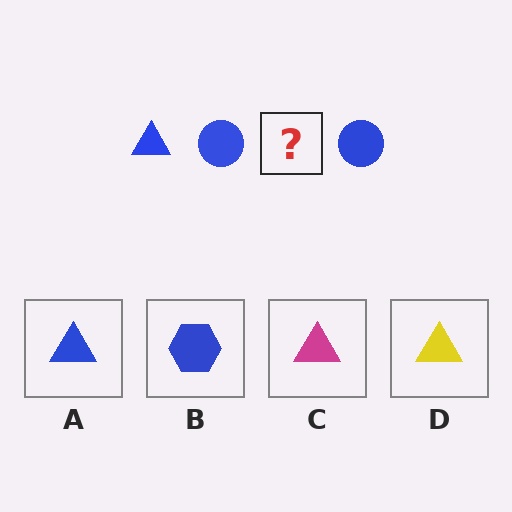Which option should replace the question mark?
Option A.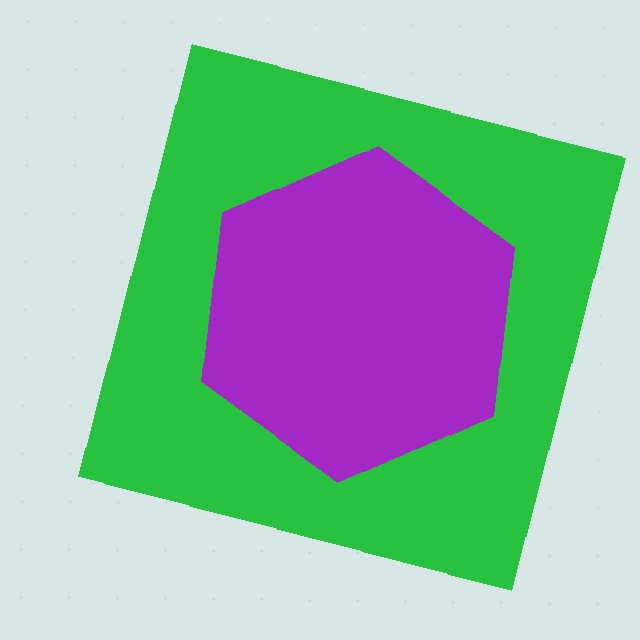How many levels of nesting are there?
2.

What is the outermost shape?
The green square.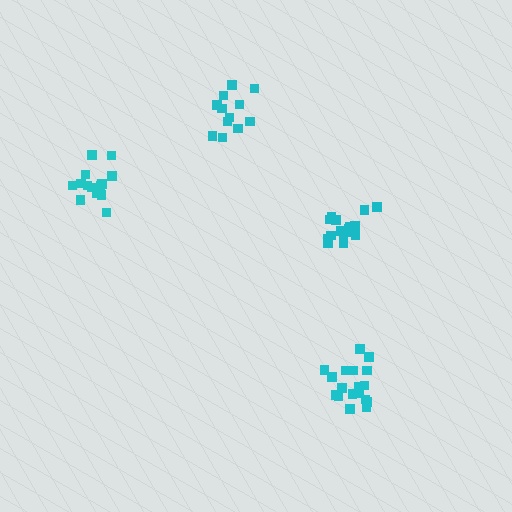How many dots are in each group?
Group 1: 17 dots, Group 2: 14 dots, Group 3: 18 dots, Group 4: 12 dots (61 total).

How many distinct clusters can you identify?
There are 4 distinct clusters.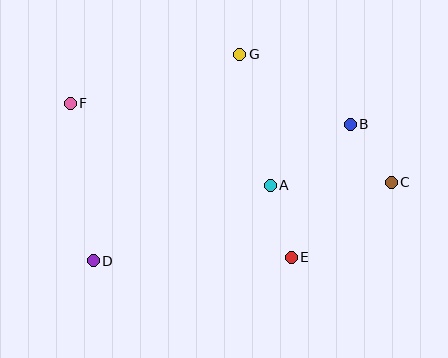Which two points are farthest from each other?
Points C and F are farthest from each other.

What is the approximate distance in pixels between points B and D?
The distance between B and D is approximately 291 pixels.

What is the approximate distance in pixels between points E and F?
The distance between E and F is approximately 269 pixels.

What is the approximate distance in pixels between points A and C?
The distance between A and C is approximately 121 pixels.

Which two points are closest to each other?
Points B and C are closest to each other.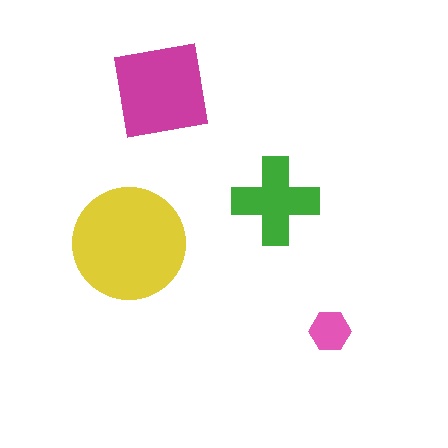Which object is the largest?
The yellow circle.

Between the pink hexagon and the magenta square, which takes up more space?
The magenta square.